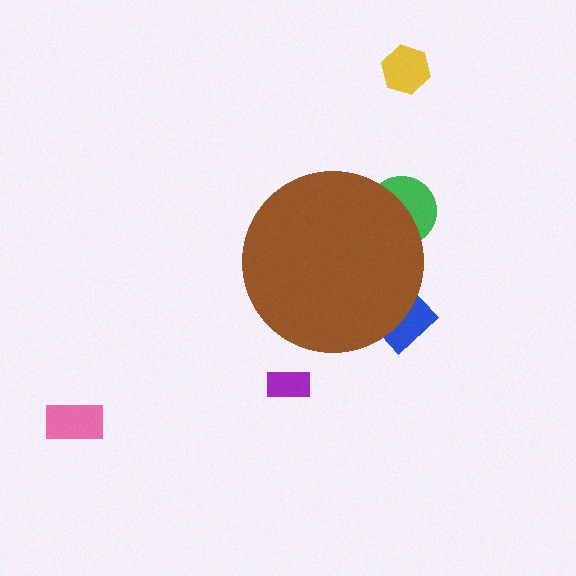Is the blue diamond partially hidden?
Yes, the blue diamond is partially hidden behind the brown circle.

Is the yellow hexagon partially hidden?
No, the yellow hexagon is fully visible.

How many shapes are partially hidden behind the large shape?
3 shapes are partially hidden.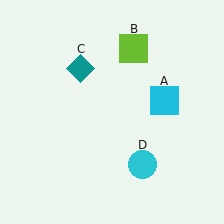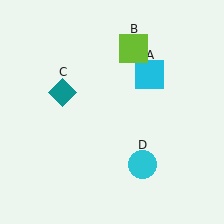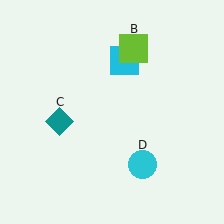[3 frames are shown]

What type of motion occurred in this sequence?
The cyan square (object A), teal diamond (object C) rotated counterclockwise around the center of the scene.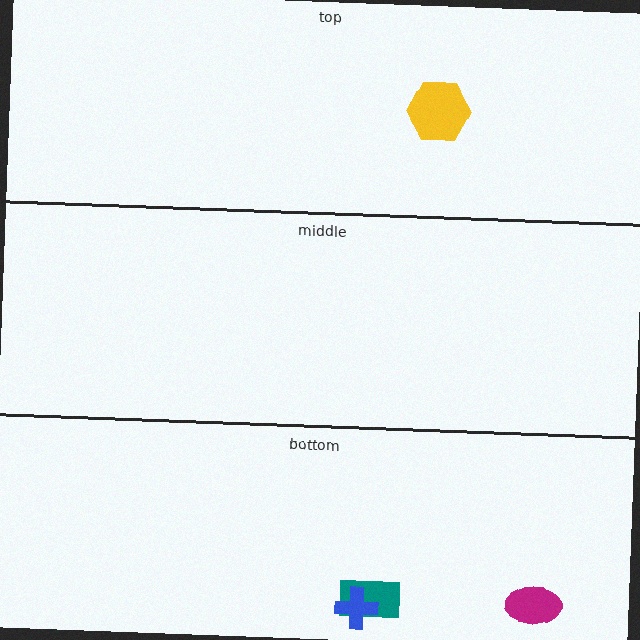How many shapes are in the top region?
1.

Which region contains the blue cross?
The bottom region.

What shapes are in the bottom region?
The magenta ellipse, the teal rectangle, the blue cross.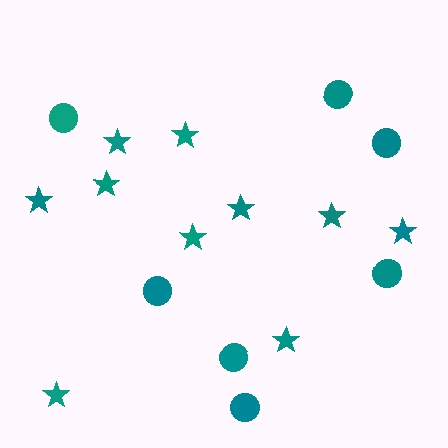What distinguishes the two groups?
There are 2 groups: one group of circles (7) and one group of stars (10).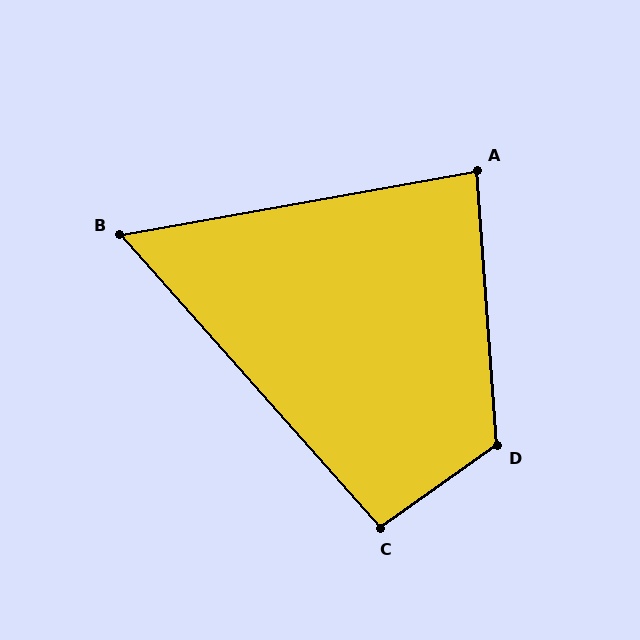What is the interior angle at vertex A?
Approximately 84 degrees (acute).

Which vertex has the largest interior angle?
D, at approximately 121 degrees.